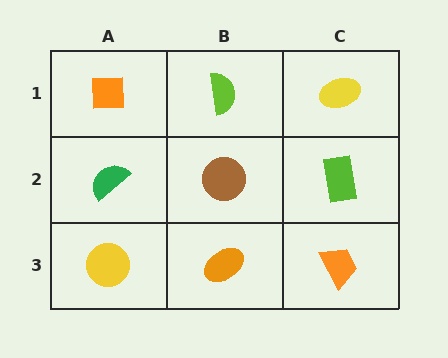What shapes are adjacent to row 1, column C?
A lime rectangle (row 2, column C), a lime semicircle (row 1, column B).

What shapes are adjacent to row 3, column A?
A green semicircle (row 2, column A), an orange ellipse (row 3, column B).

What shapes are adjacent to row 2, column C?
A yellow ellipse (row 1, column C), an orange trapezoid (row 3, column C), a brown circle (row 2, column B).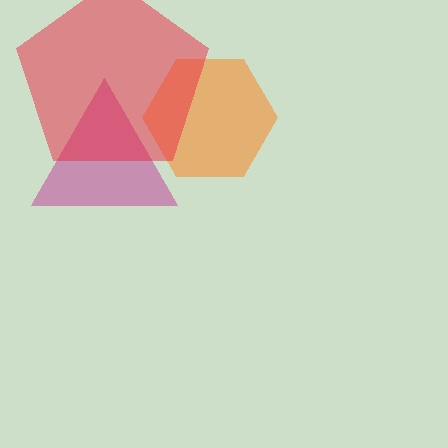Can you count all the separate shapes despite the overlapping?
Yes, there are 3 separate shapes.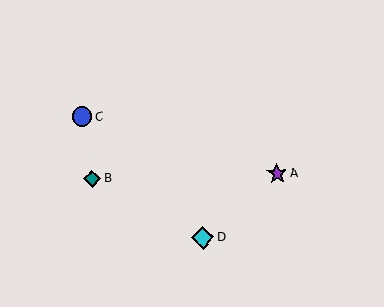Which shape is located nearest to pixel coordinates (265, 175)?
The purple star (labeled A) at (277, 174) is nearest to that location.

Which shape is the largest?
The cyan diamond (labeled D) is the largest.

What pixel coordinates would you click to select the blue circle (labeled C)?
Click at (82, 117) to select the blue circle C.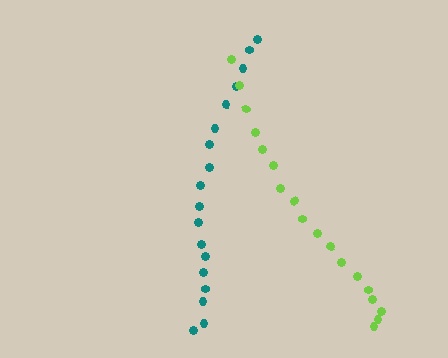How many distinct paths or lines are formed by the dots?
There are 2 distinct paths.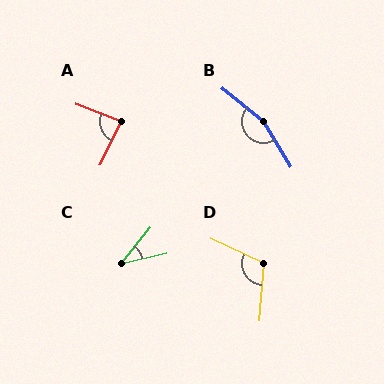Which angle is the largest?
B, at approximately 160 degrees.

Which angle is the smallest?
C, at approximately 38 degrees.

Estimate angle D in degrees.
Approximately 110 degrees.